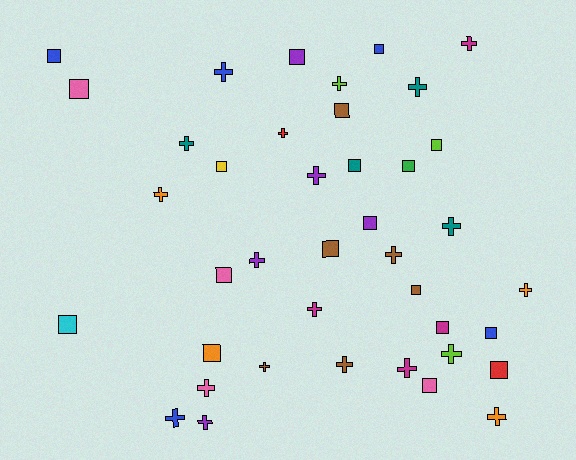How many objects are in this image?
There are 40 objects.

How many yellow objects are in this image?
There is 1 yellow object.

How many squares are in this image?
There are 19 squares.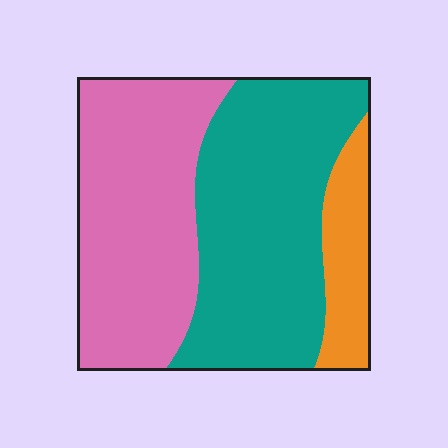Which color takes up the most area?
Teal, at roughly 45%.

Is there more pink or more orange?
Pink.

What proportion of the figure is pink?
Pink covers roughly 40% of the figure.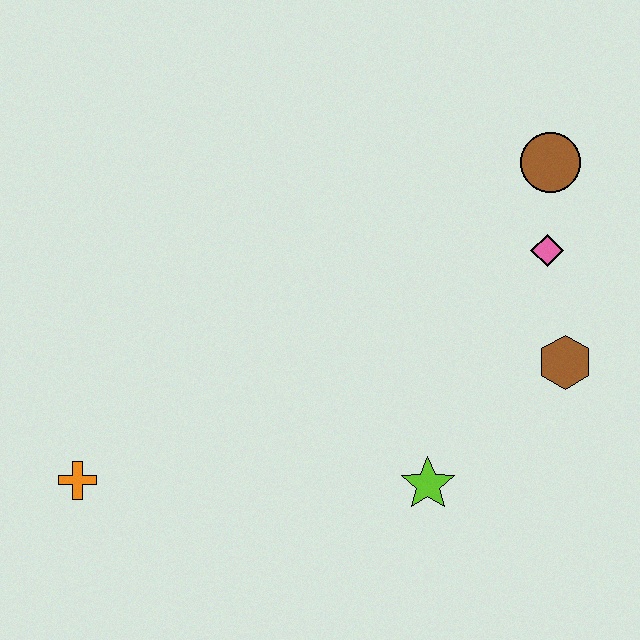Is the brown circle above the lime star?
Yes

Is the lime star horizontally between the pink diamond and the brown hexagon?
No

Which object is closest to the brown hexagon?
The pink diamond is closest to the brown hexagon.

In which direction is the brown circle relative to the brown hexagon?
The brown circle is above the brown hexagon.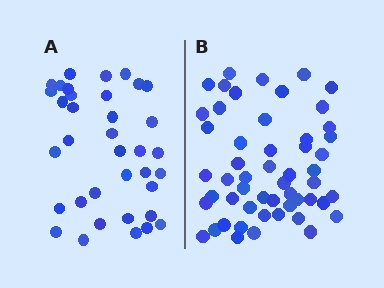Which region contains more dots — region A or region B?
Region B (the right region) has more dots.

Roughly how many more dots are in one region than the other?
Region B has approximately 15 more dots than region A.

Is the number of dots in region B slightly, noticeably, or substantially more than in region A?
Region B has substantially more. The ratio is roughly 1.5 to 1.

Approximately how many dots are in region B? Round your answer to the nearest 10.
About 50 dots. (The exact count is 53, which rounds to 50.)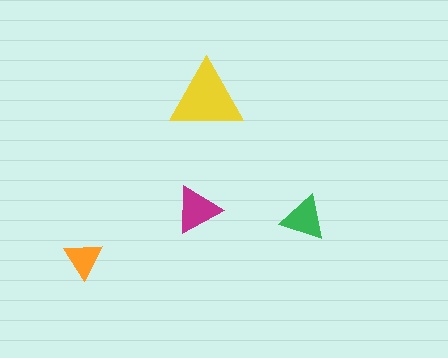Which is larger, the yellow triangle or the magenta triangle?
The yellow one.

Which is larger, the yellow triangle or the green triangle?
The yellow one.